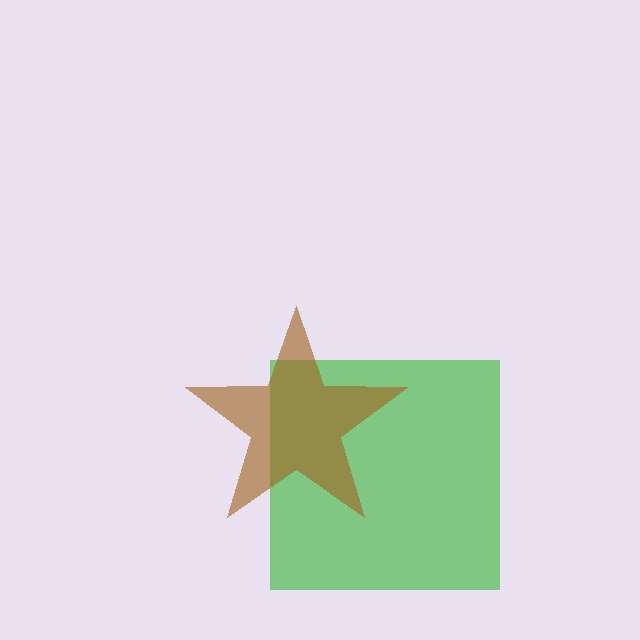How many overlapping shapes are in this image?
There are 2 overlapping shapes in the image.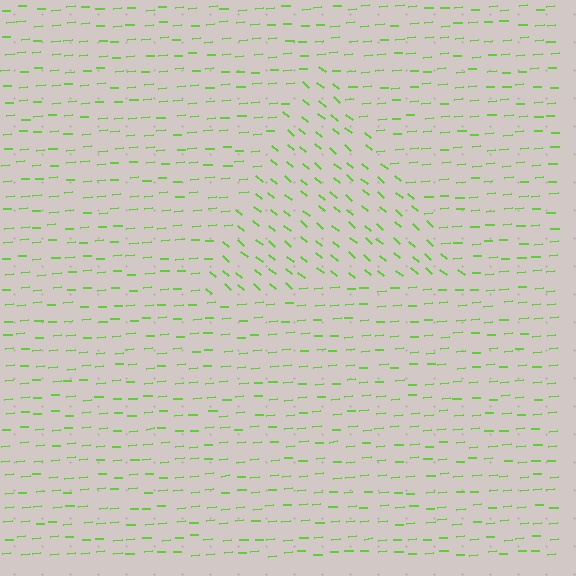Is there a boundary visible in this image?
Yes, there is a texture boundary formed by a change in line orientation.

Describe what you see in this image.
The image is filled with small lime line segments. A triangle region in the image has lines oriented differently from the surrounding lines, creating a visible texture boundary.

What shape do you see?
I see a triangle.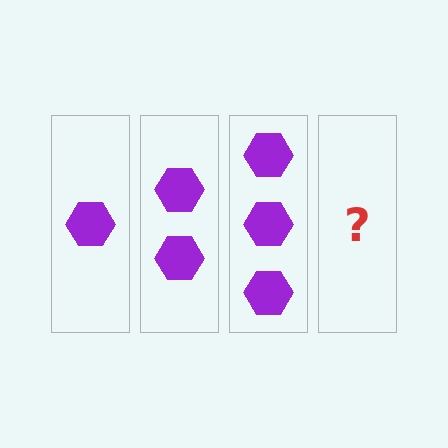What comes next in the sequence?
The next element should be 4 hexagons.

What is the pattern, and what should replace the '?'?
The pattern is that each step adds one more hexagon. The '?' should be 4 hexagons.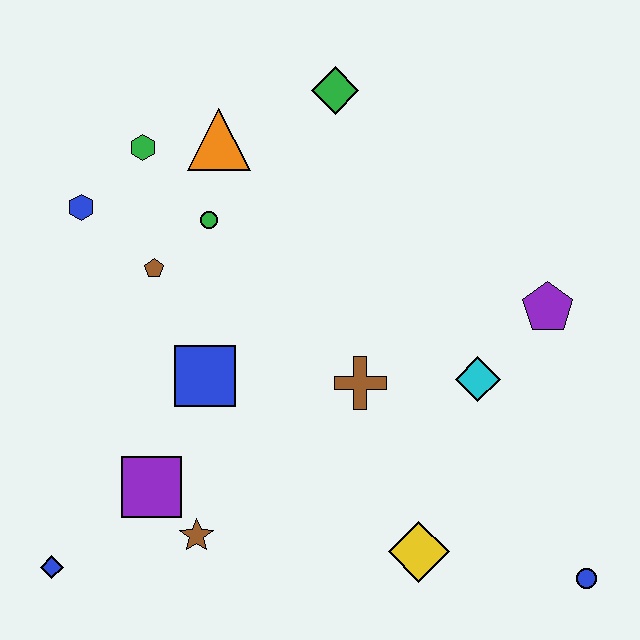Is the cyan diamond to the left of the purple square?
No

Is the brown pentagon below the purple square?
No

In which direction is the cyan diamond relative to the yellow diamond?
The cyan diamond is above the yellow diamond.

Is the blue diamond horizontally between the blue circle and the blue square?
No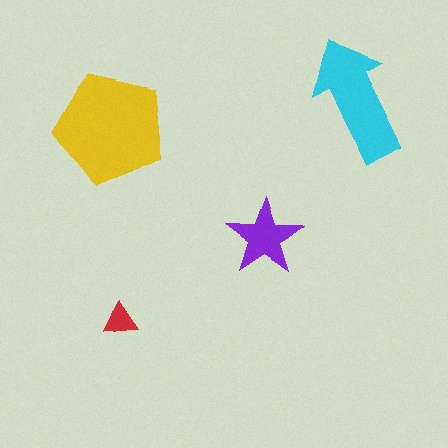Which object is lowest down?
The red triangle is bottommost.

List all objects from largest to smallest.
The yellow pentagon, the cyan arrow, the purple star, the red triangle.